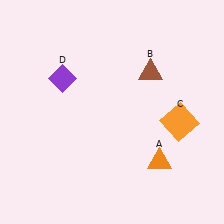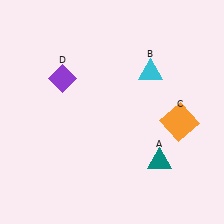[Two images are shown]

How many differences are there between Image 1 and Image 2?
There are 2 differences between the two images.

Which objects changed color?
A changed from orange to teal. B changed from brown to cyan.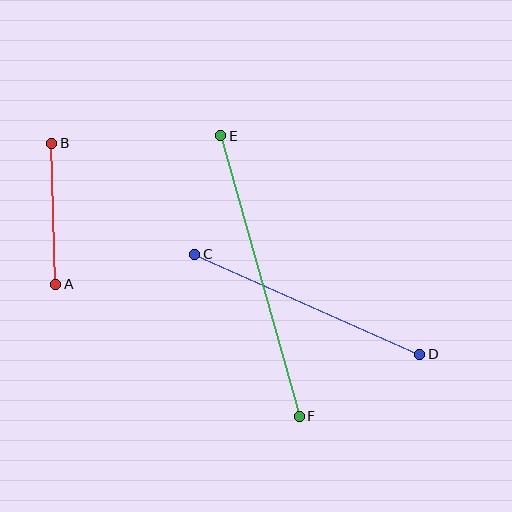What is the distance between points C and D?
The distance is approximately 246 pixels.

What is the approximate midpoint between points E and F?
The midpoint is at approximately (260, 276) pixels.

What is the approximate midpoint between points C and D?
The midpoint is at approximately (307, 304) pixels.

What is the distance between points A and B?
The distance is approximately 141 pixels.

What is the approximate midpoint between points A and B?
The midpoint is at approximately (54, 214) pixels.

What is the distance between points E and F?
The distance is approximately 291 pixels.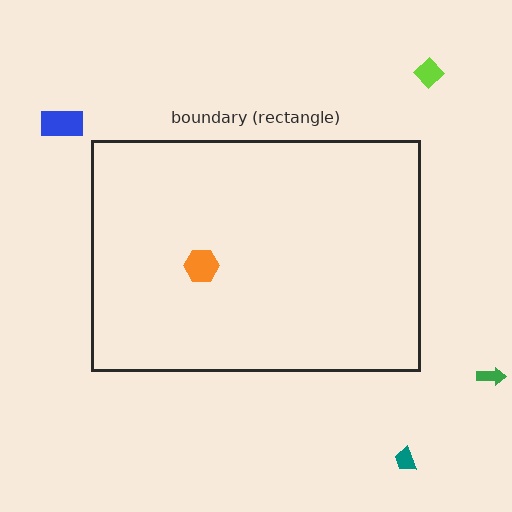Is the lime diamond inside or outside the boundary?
Outside.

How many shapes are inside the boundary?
1 inside, 4 outside.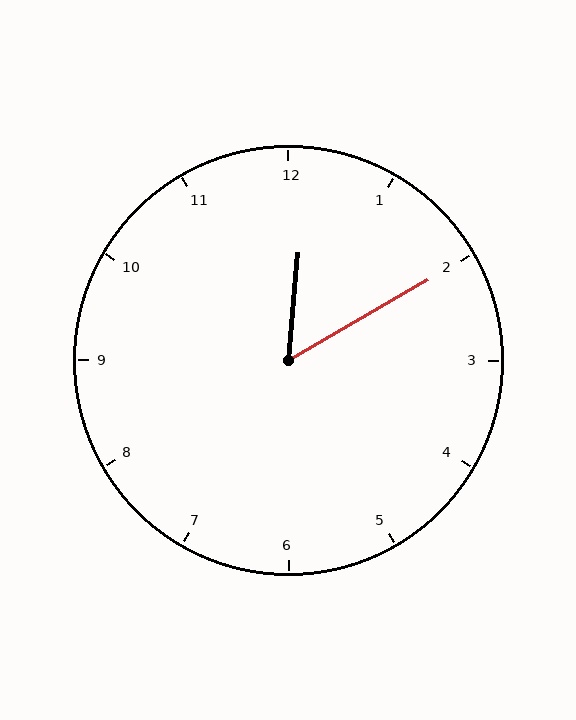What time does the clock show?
12:10.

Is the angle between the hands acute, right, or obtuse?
It is acute.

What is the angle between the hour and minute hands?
Approximately 55 degrees.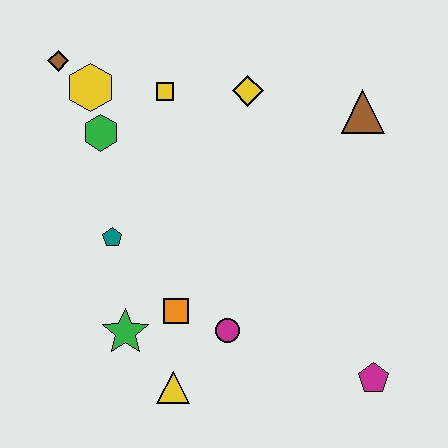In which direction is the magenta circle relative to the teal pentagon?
The magenta circle is to the right of the teal pentagon.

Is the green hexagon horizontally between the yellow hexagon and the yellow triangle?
Yes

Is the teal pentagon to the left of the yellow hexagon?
No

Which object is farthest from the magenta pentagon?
The brown diamond is farthest from the magenta pentagon.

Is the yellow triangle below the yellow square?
Yes